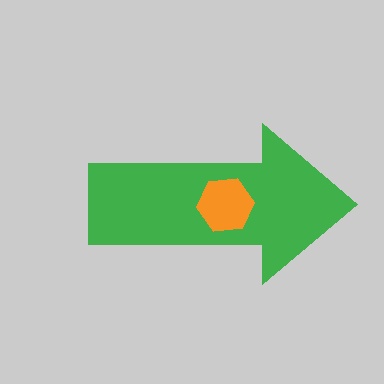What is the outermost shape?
The green arrow.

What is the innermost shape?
The orange hexagon.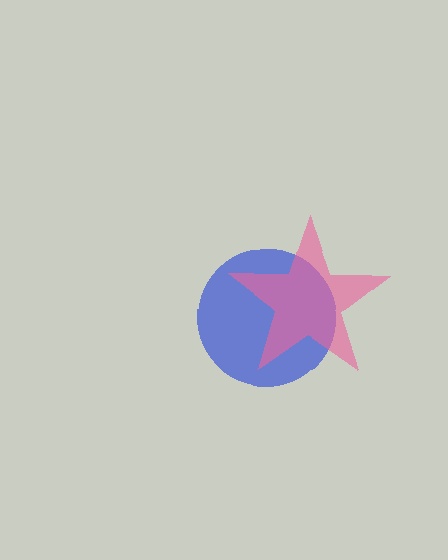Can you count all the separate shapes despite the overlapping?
Yes, there are 2 separate shapes.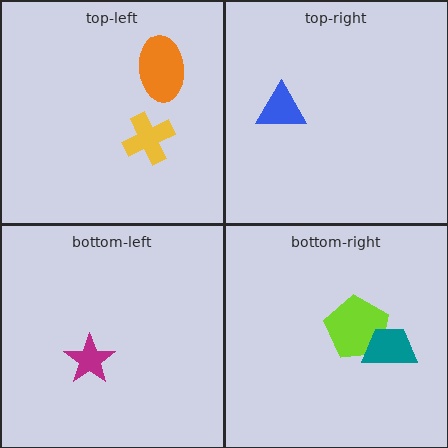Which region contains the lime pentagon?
The bottom-right region.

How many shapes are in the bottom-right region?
2.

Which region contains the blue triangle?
The top-right region.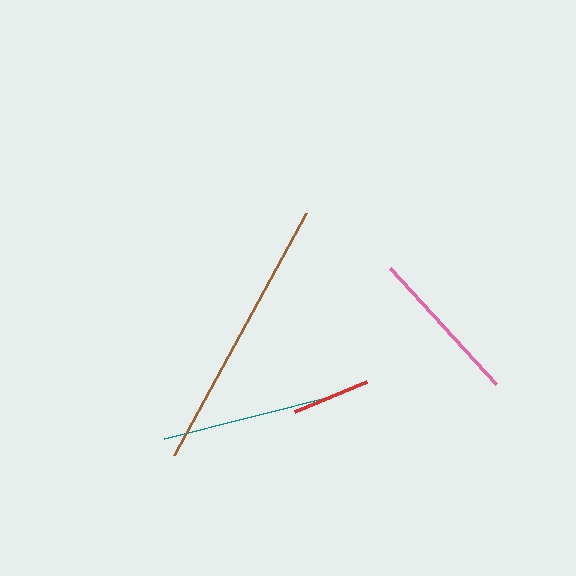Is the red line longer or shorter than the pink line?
The pink line is longer than the red line.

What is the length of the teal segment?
The teal segment is approximately 179 pixels long.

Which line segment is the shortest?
The red line is the shortest at approximately 78 pixels.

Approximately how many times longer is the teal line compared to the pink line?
The teal line is approximately 1.1 times the length of the pink line.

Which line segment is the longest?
The brown line is the longest at approximately 276 pixels.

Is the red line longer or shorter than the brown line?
The brown line is longer than the red line.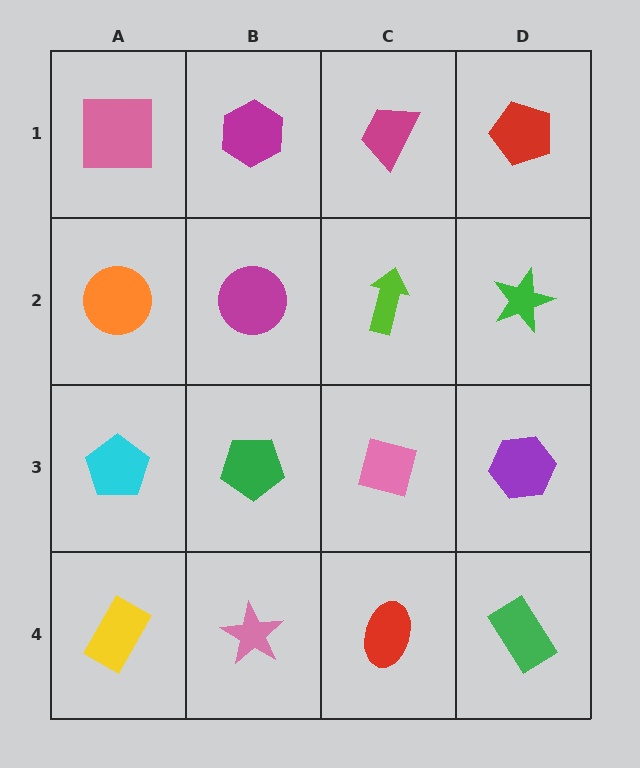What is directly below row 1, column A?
An orange circle.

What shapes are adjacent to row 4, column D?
A purple hexagon (row 3, column D), a red ellipse (row 4, column C).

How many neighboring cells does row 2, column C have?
4.